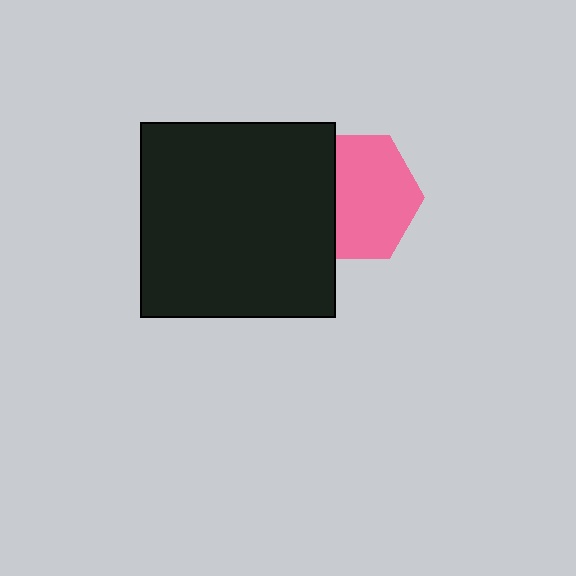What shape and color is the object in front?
The object in front is a black square.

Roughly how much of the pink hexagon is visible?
Most of it is visible (roughly 67%).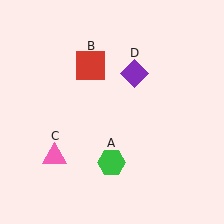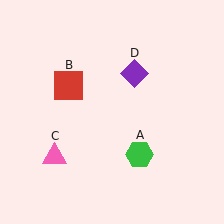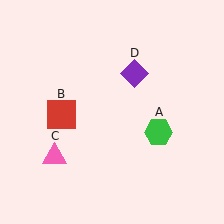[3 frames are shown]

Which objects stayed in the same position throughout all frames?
Pink triangle (object C) and purple diamond (object D) remained stationary.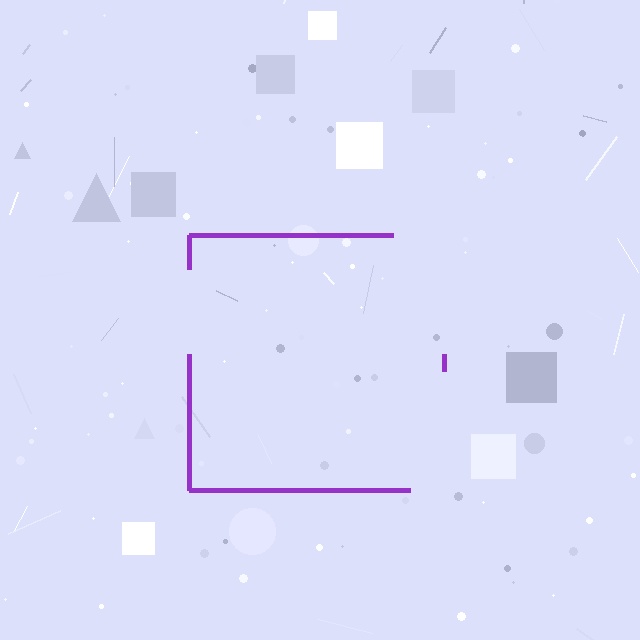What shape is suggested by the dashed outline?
The dashed outline suggests a square.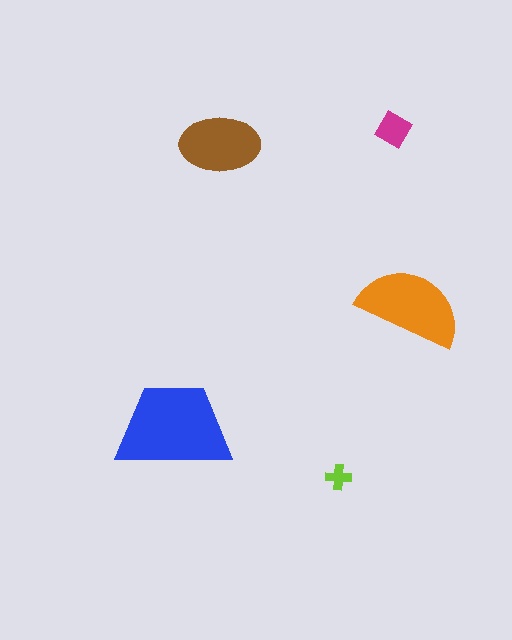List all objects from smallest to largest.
The lime cross, the magenta square, the brown ellipse, the orange semicircle, the blue trapezoid.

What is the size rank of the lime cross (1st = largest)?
5th.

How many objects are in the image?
There are 5 objects in the image.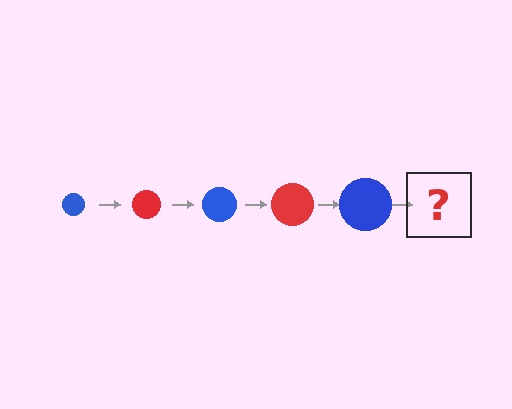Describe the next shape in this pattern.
It should be a red circle, larger than the previous one.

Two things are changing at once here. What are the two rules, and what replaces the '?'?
The two rules are that the circle grows larger each step and the color cycles through blue and red. The '?' should be a red circle, larger than the previous one.